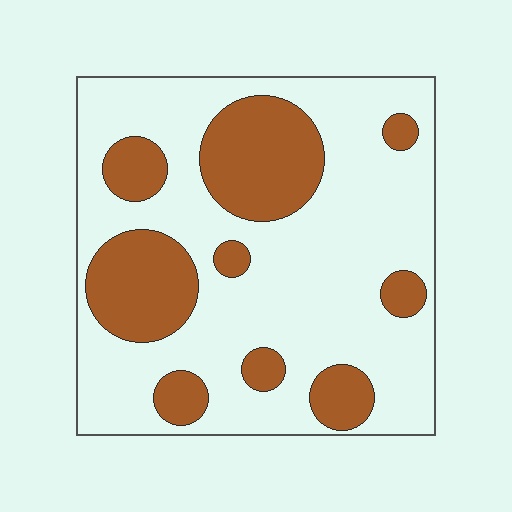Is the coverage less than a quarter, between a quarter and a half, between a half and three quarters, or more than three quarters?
Between a quarter and a half.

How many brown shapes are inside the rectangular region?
9.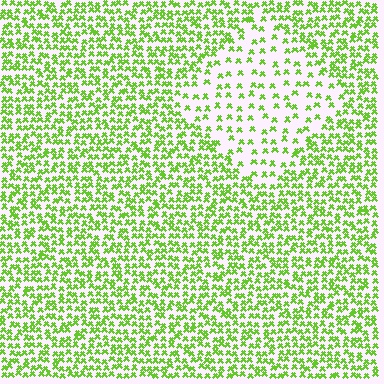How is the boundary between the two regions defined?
The boundary is defined by a change in element density (approximately 2.4x ratio). All elements are the same color, size, and shape.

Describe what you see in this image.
The image contains small lime elements arranged at two different densities. A diamond-shaped region is visible where the elements are less densely packed than the surrounding area.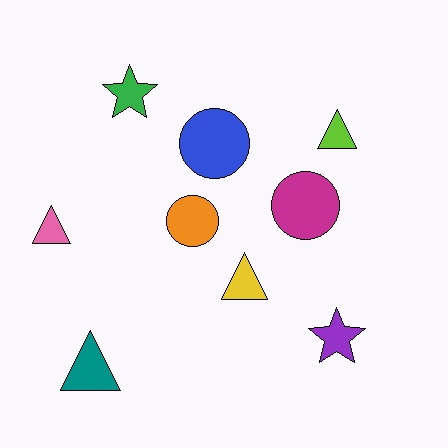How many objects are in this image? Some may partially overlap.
There are 9 objects.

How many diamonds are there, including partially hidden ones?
There are no diamonds.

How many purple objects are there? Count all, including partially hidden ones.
There is 1 purple object.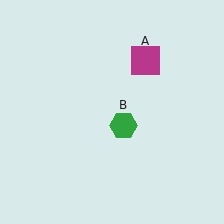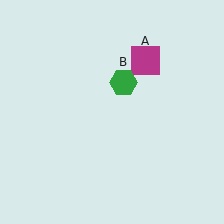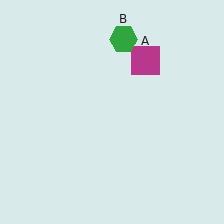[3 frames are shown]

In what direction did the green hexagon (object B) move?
The green hexagon (object B) moved up.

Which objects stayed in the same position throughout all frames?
Magenta square (object A) remained stationary.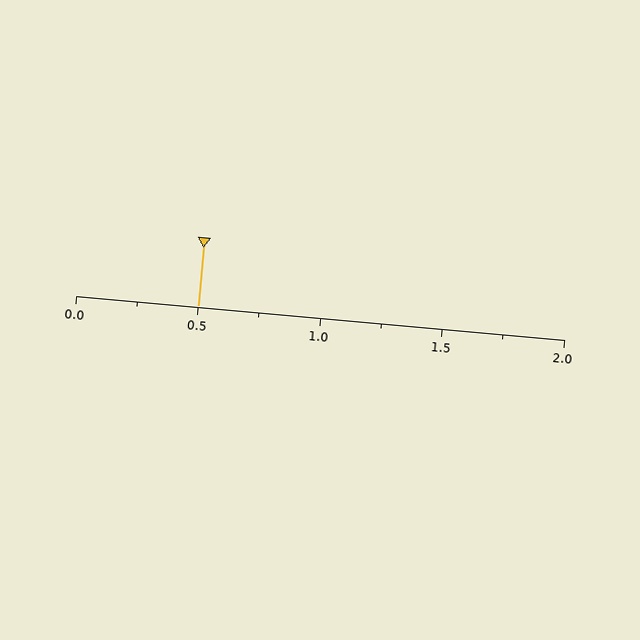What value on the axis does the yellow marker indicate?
The marker indicates approximately 0.5.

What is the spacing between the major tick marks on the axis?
The major ticks are spaced 0.5 apart.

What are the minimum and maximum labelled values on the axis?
The axis runs from 0.0 to 2.0.